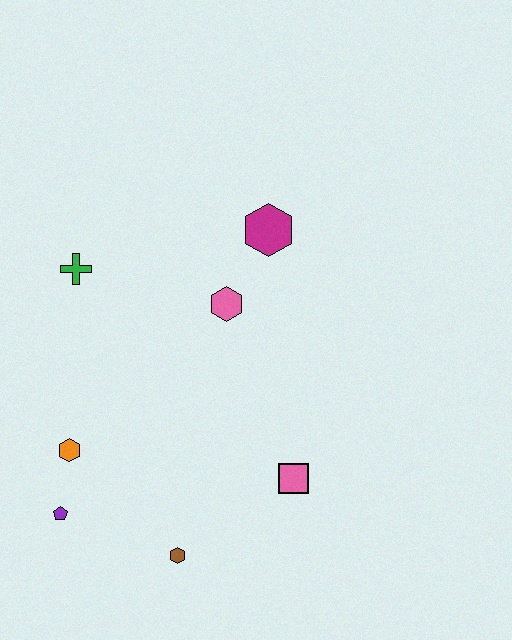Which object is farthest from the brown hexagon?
The magenta hexagon is farthest from the brown hexagon.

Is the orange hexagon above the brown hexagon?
Yes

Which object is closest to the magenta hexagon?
The pink hexagon is closest to the magenta hexagon.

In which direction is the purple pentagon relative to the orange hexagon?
The purple pentagon is below the orange hexagon.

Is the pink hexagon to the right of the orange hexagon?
Yes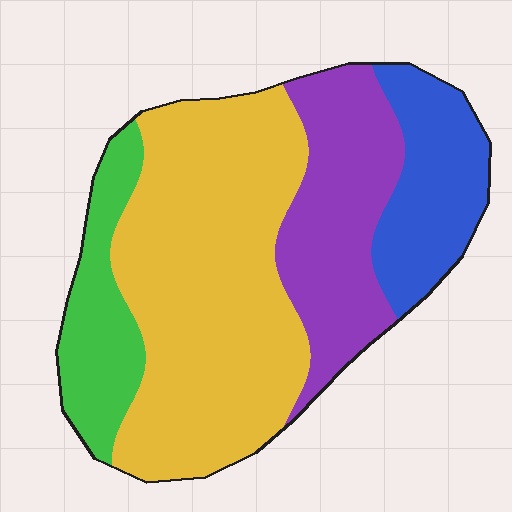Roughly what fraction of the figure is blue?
Blue takes up about one sixth (1/6) of the figure.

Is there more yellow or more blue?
Yellow.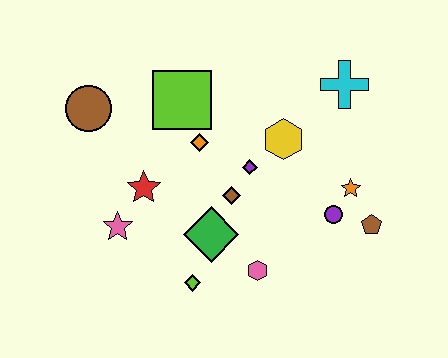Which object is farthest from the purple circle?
The brown circle is farthest from the purple circle.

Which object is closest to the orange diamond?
The lime square is closest to the orange diamond.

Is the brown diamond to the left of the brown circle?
No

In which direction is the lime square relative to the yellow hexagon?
The lime square is to the left of the yellow hexagon.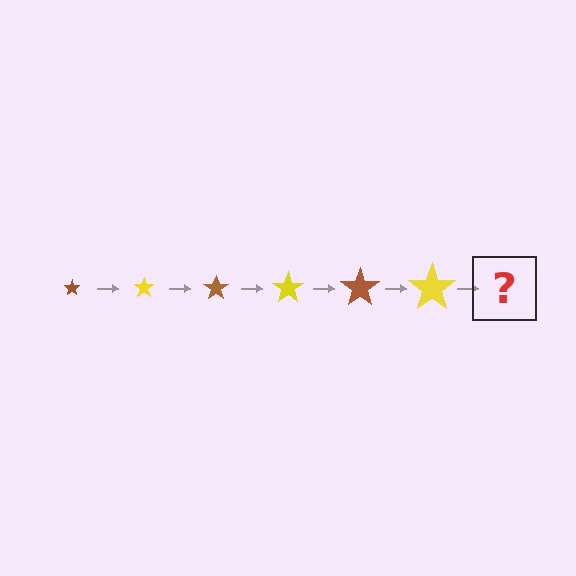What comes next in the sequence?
The next element should be a brown star, larger than the previous one.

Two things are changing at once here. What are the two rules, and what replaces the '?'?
The two rules are that the star grows larger each step and the color cycles through brown and yellow. The '?' should be a brown star, larger than the previous one.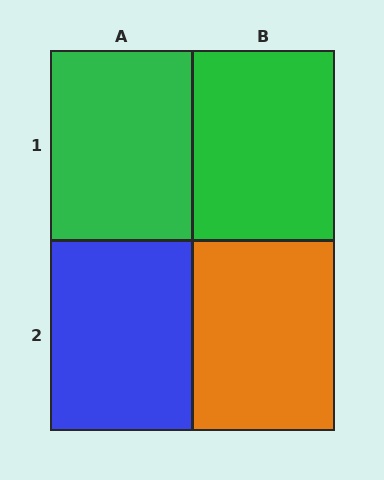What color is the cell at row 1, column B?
Green.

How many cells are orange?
1 cell is orange.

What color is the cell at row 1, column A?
Green.